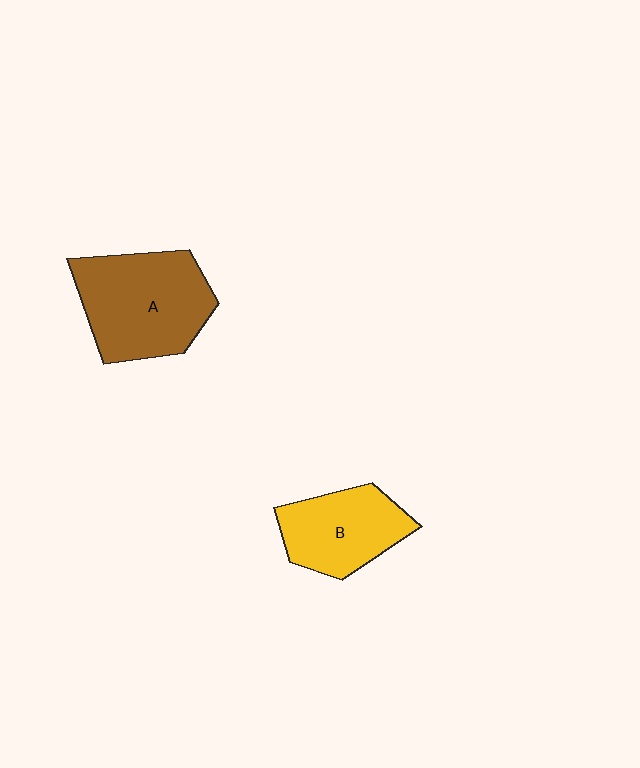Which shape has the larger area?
Shape A (brown).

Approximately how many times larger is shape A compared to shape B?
Approximately 1.4 times.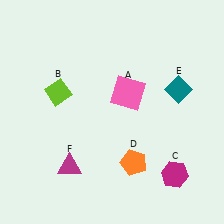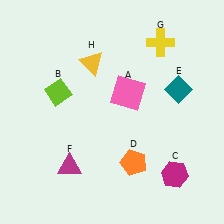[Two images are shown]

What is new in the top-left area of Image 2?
A yellow triangle (H) was added in the top-left area of Image 2.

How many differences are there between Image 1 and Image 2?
There are 2 differences between the two images.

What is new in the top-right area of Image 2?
A yellow cross (G) was added in the top-right area of Image 2.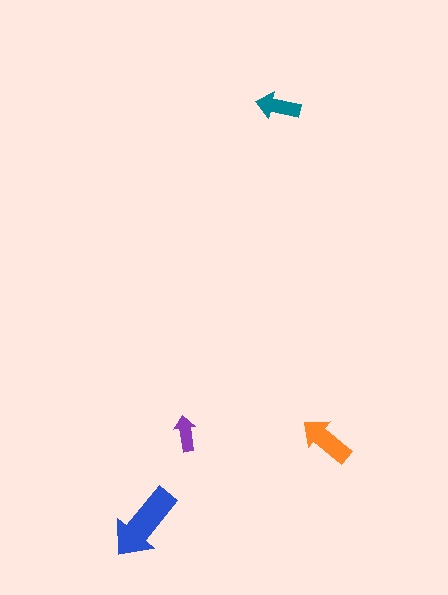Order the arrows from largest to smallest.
the blue one, the orange one, the teal one, the purple one.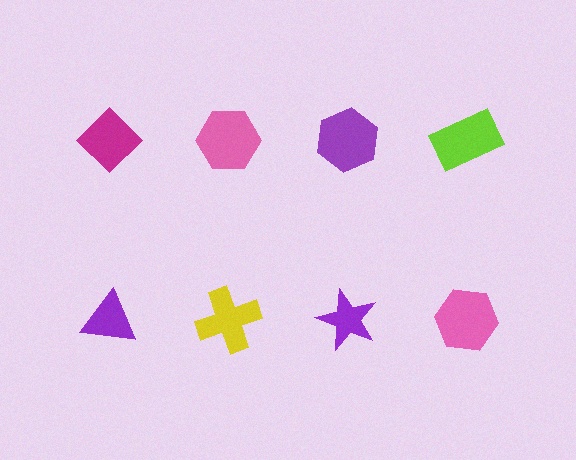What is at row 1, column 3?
A purple hexagon.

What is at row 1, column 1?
A magenta diamond.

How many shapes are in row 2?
4 shapes.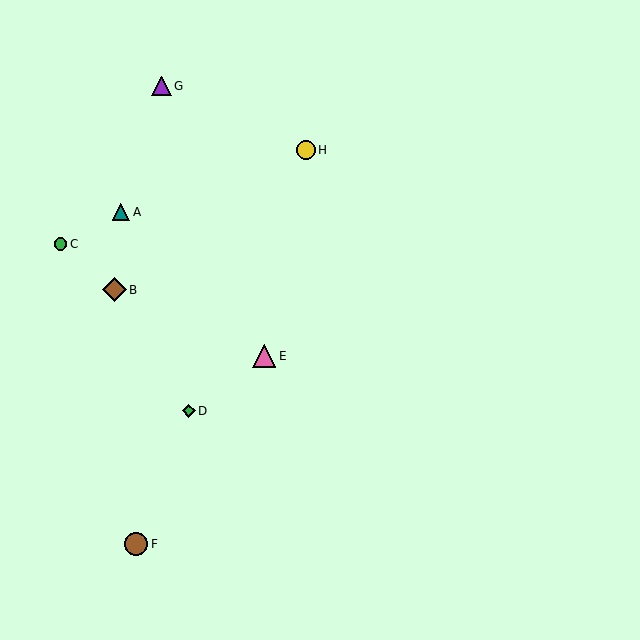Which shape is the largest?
The brown diamond (labeled B) is the largest.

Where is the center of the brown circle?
The center of the brown circle is at (136, 544).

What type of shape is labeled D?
Shape D is a green diamond.